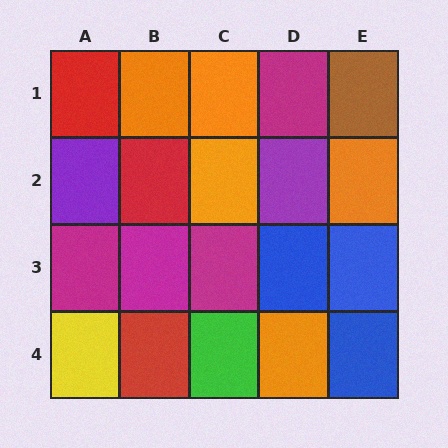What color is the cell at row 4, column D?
Orange.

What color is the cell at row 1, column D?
Magenta.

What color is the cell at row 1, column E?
Brown.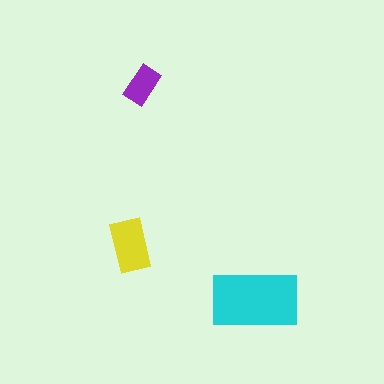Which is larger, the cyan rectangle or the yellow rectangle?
The cyan one.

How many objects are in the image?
There are 3 objects in the image.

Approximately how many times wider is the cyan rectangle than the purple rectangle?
About 2 times wider.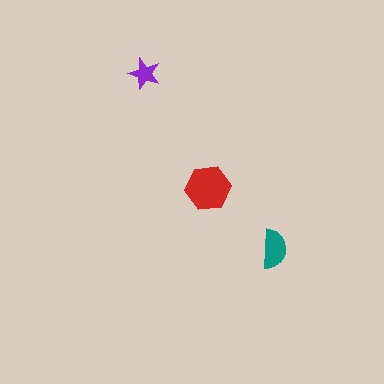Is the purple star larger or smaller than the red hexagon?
Smaller.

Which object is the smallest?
The purple star.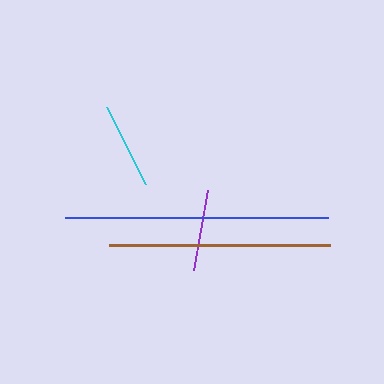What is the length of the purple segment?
The purple segment is approximately 81 pixels long.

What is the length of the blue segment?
The blue segment is approximately 263 pixels long.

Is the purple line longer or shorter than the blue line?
The blue line is longer than the purple line.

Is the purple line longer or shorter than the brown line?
The brown line is longer than the purple line.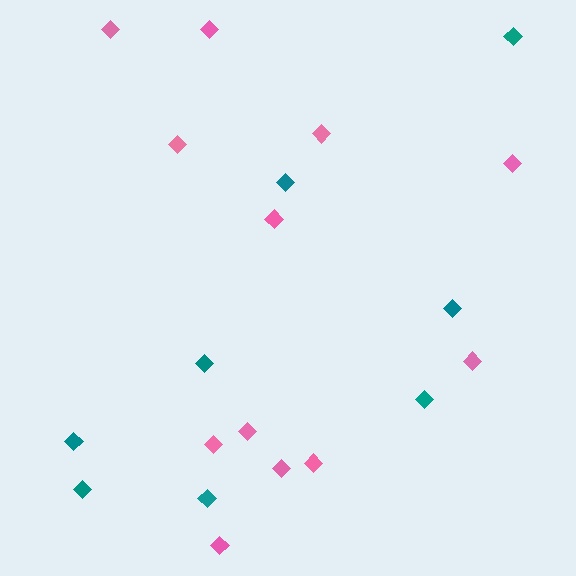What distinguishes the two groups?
There are 2 groups: one group of pink diamonds (12) and one group of teal diamonds (8).